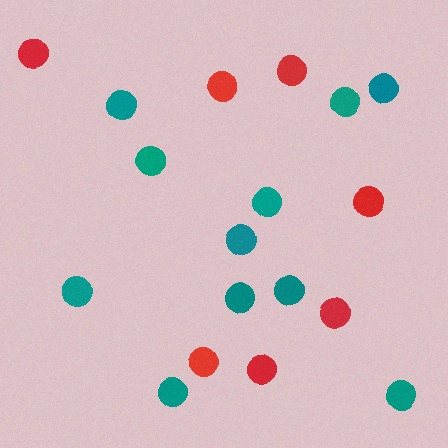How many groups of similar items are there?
There are 2 groups: one group of red circles (7) and one group of teal circles (11).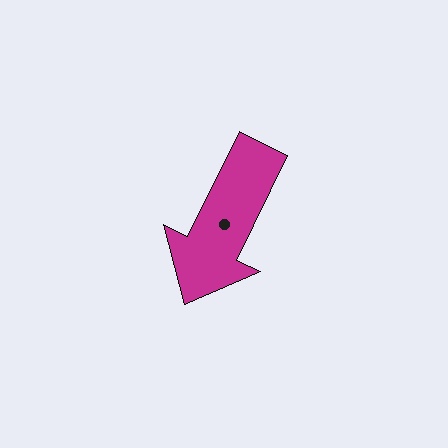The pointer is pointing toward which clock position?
Roughly 7 o'clock.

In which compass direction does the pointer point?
Southwest.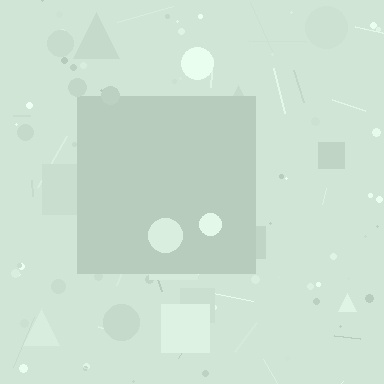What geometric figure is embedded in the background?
A square is embedded in the background.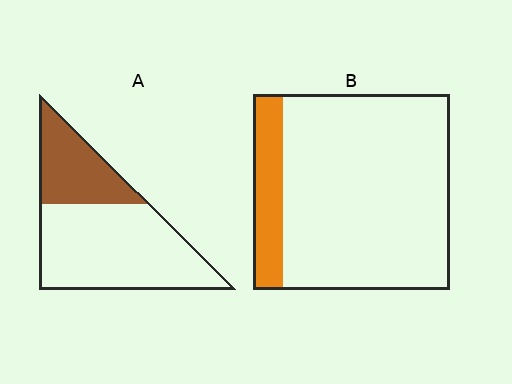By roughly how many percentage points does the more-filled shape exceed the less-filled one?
By roughly 15 percentage points (A over B).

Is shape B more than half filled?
No.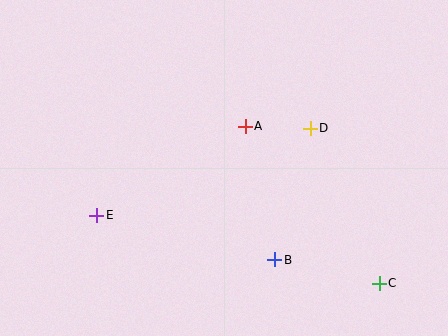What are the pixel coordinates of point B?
Point B is at (275, 260).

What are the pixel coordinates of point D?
Point D is at (310, 128).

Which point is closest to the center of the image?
Point A at (245, 126) is closest to the center.